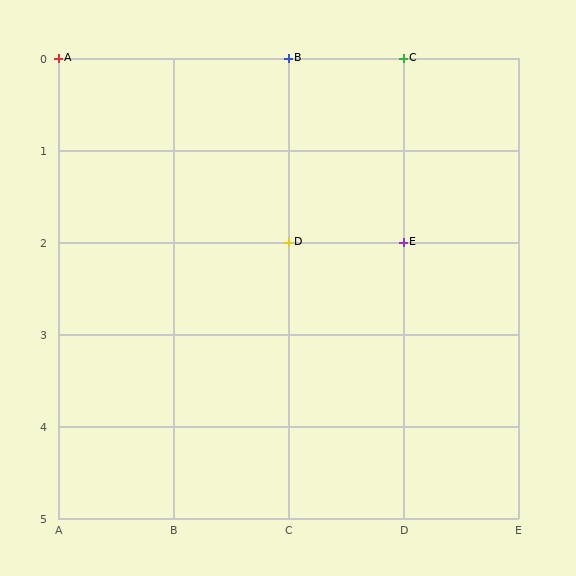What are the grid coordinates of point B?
Point B is at grid coordinates (C, 0).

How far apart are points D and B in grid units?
Points D and B are 2 rows apart.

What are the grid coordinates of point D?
Point D is at grid coordinates (C, 2).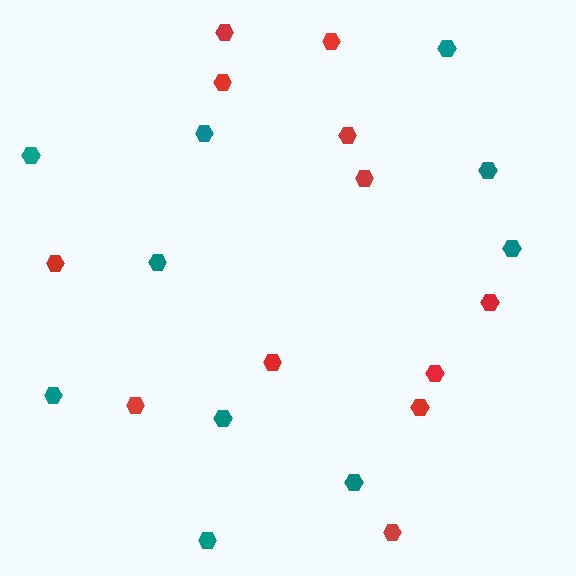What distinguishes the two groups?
There are 2 groups: one group of red hexagons (12) and one group of teal hexagons (10).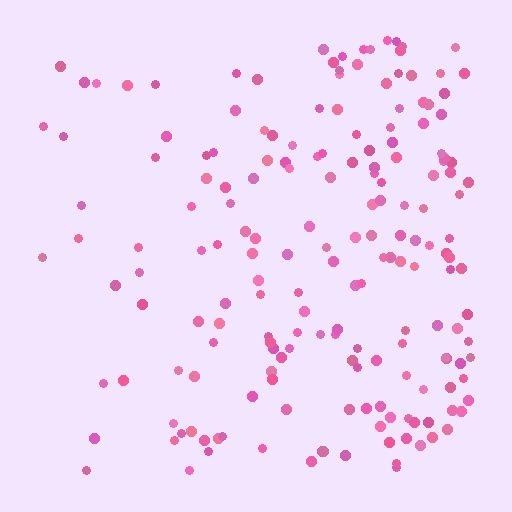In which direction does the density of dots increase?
From left to right, with the right side densest.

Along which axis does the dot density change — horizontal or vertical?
Horizontal.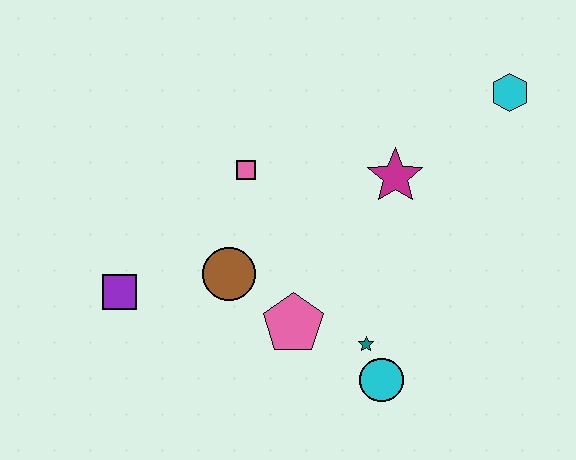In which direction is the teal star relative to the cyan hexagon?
The teal star is below the cyan hexagon.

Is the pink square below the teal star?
No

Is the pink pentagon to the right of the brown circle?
Yes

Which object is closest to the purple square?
The brown circle is closest to the purple square.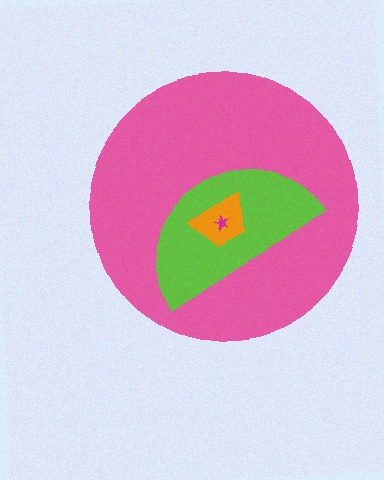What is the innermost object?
The magenta star.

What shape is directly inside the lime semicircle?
The orange trapezoid.